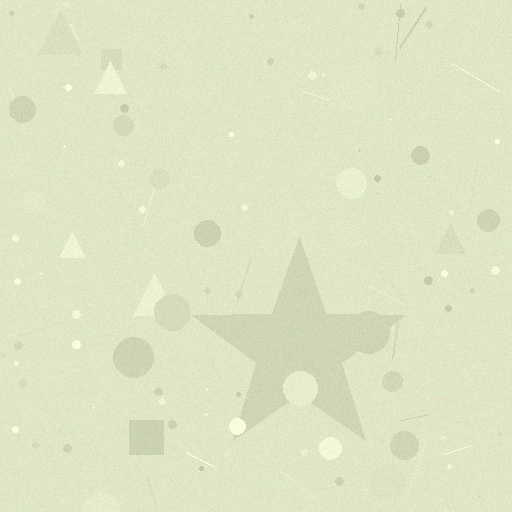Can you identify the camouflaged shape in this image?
The camouflaged shape is a star.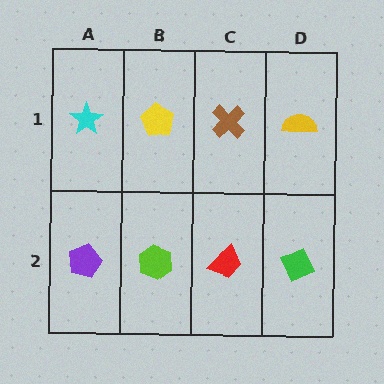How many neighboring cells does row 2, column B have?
3.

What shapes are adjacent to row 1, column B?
A lime hexagon (row 2, column B), a cyan star (row 1, column A), a brown cross (row 1, column C).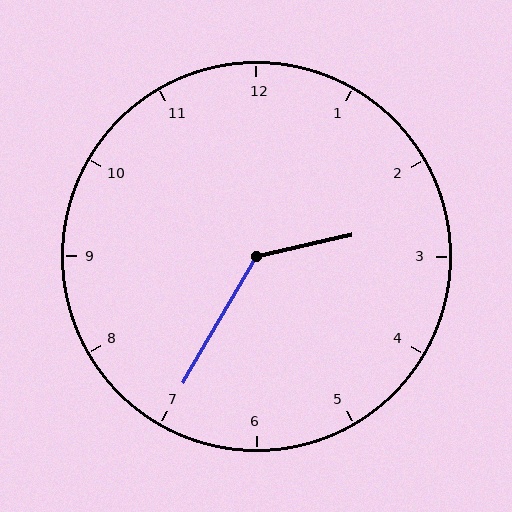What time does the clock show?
2:35.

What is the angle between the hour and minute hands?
Approximately 132 degrees.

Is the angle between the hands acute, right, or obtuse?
It is obtuse.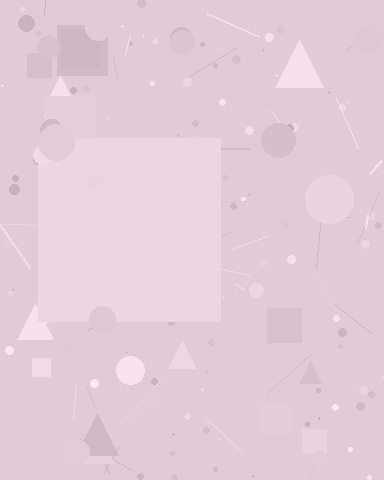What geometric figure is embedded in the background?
A square is embedded in the background.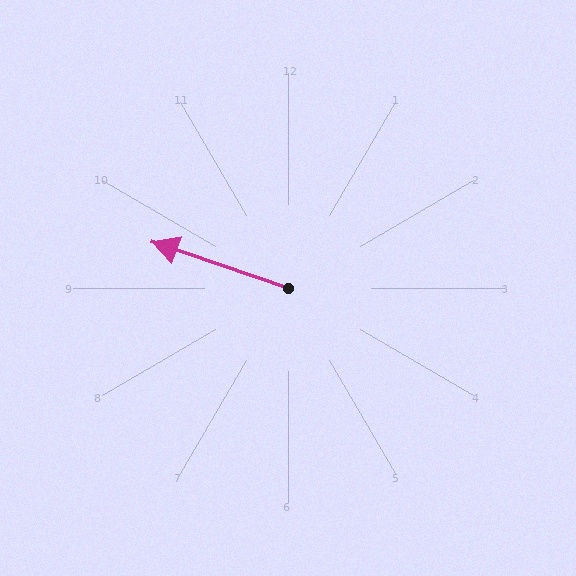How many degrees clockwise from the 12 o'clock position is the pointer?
Approximately 289 degrees.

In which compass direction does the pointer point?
West.